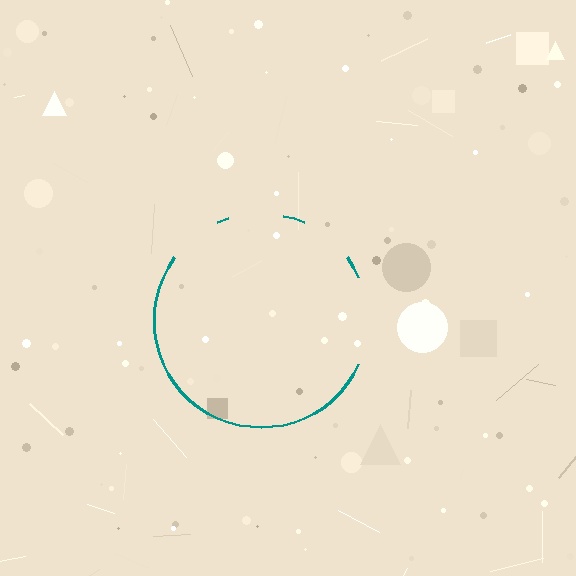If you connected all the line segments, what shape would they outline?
They would outline a circle.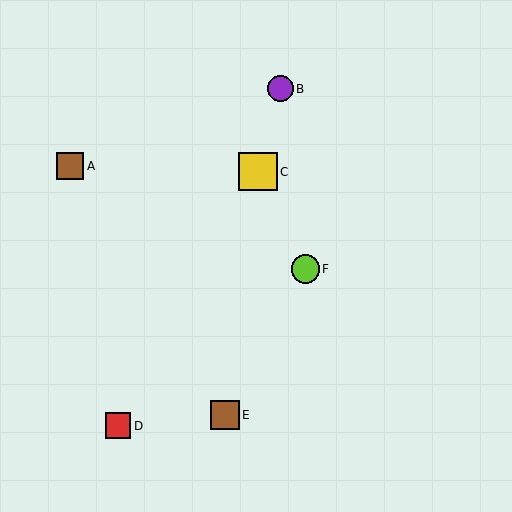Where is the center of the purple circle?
The center of the purple circle is at (280, 89).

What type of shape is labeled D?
Shape D is a red square.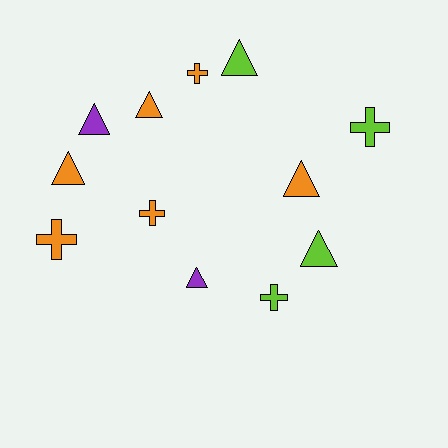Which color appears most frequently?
Orange, with 6 objects.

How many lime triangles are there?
There are 2 lime triangles.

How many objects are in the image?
There are 12 objects.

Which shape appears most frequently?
Triangle, with 7 objects.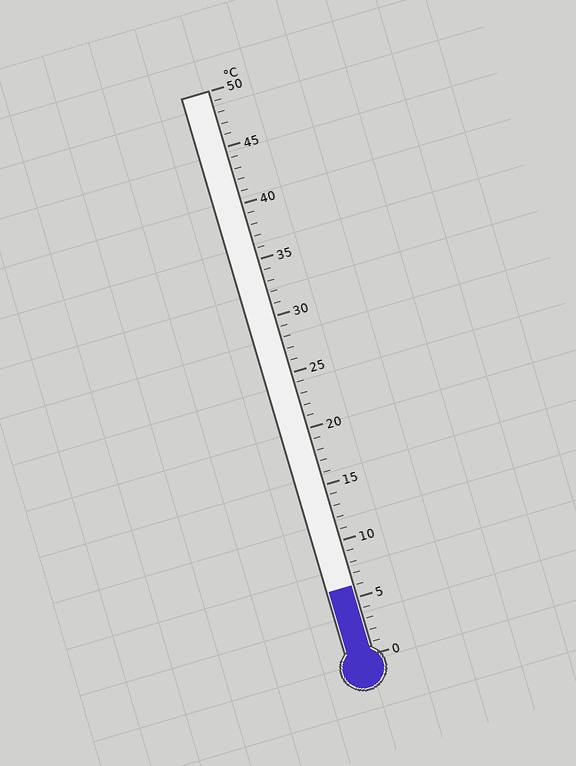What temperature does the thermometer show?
The thermometer shows approximately 6°C.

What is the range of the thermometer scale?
The thermometer scale ranges from 0°C to 50°C.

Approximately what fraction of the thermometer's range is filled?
The thermometer is filled to approximately 10% of its range.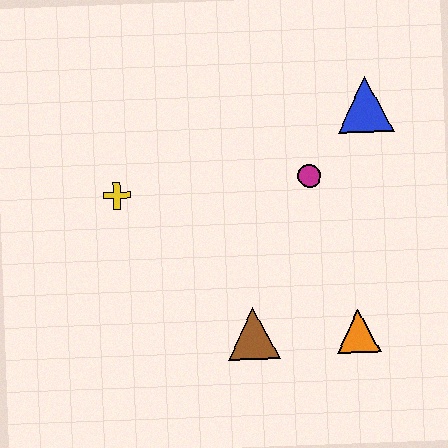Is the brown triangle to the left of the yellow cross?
No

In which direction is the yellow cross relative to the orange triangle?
The yellow cross is to the left of the orange triangle.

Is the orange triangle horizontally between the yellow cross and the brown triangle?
No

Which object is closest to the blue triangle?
The magenta circle is closest to the blue triangle.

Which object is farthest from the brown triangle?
The blue triangle is farthest from the brown triangle.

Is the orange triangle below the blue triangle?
Yes